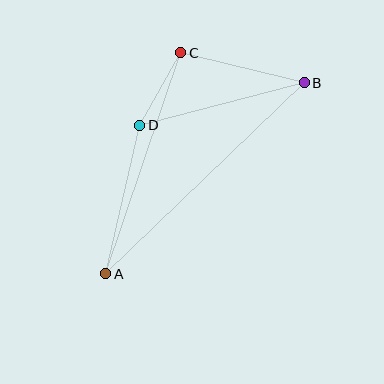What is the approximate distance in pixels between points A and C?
The distance between A and C is approximately 233 pixels.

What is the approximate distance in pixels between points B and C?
The distance between B and C is approximately 127 pixels.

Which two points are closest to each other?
Points C and D are closest to each other.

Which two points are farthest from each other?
Points A and B are farthest from each other.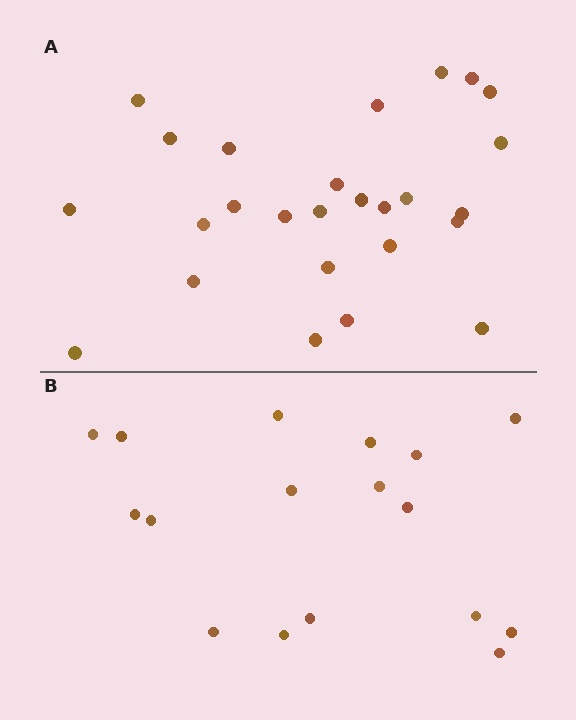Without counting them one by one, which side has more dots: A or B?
Region A (the top region) has more dots.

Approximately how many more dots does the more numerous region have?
Region A has roughly 8 or so more dots than region B.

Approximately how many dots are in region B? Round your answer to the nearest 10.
About 20 dots. (The exact count is 17, which rounds to 20.)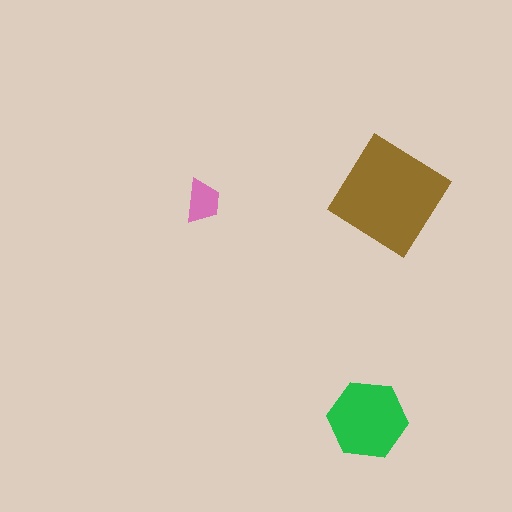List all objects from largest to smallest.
The brown diamond, the green hexagon, the pink trapezoid.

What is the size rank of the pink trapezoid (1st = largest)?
3rd.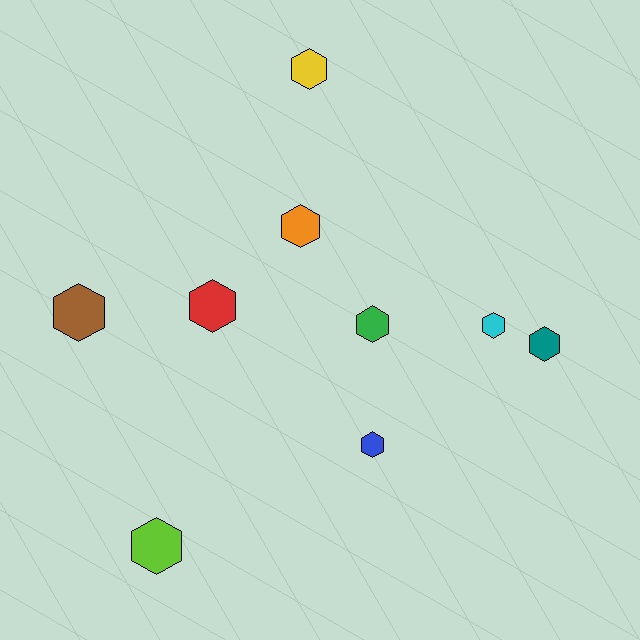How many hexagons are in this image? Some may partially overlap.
There are 9 hexagons.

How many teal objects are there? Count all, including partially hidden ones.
There is 1 teal object.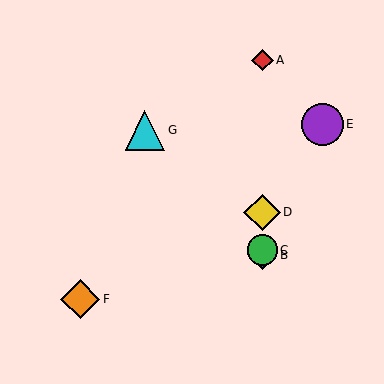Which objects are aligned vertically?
Objects A, B, C, D are aligned vertically.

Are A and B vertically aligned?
Yes, both are at x≈262.